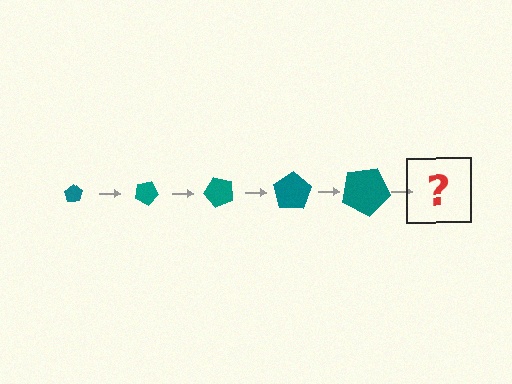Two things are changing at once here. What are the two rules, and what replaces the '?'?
The two rules are that the pentagon grows larger each step and it rotates 25 degrees each step. The '?' should be a pentagon, larger than the previous one and rotated 125 degrees from the start.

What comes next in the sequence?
The next element should be a pentagon, larger than the previous one and rotated 125 degrees from the start.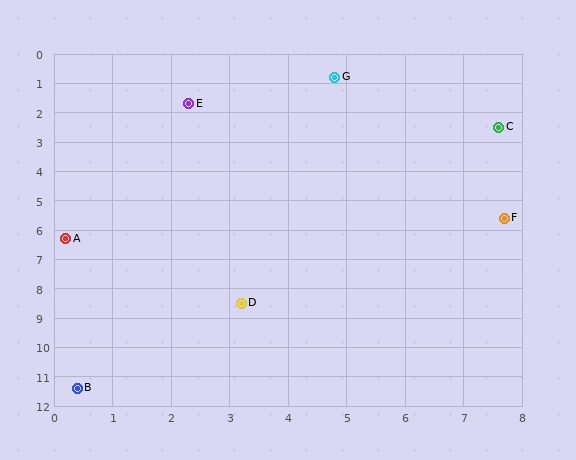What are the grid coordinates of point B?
Point B is at approximately (0.4, 11.4).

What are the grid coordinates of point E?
Point E is at approximately (2.3, 1.7).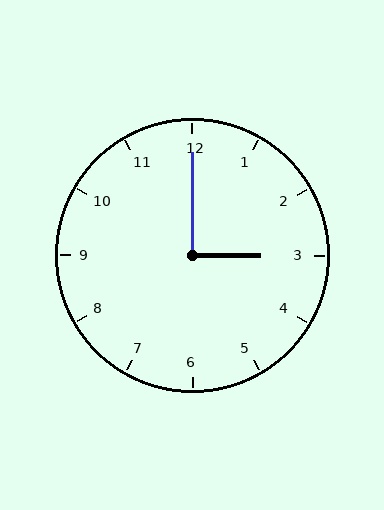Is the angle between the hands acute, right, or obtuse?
It is right.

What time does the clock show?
3:00.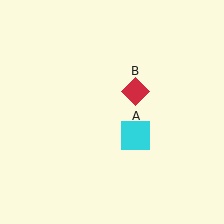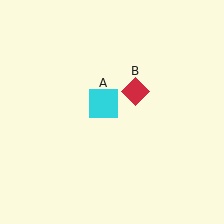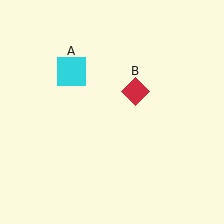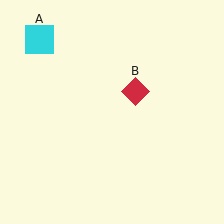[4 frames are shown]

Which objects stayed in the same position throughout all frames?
Red diamond (object B) remained stationary.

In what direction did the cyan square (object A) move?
The cyan square (object A) moved up and to the left.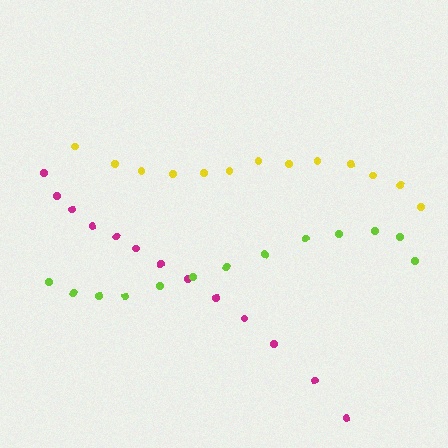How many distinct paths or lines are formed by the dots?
There are 3 distinct paths.